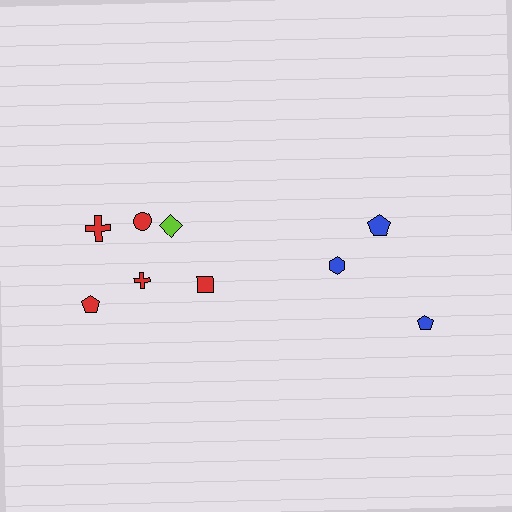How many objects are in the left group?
There are 6 objects.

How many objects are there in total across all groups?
There are 9 objects.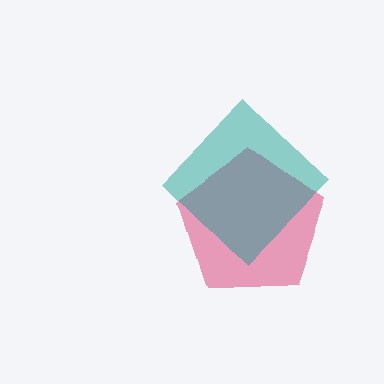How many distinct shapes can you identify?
There are 2 distinct shapes: a pink pentagon, a teal diamond.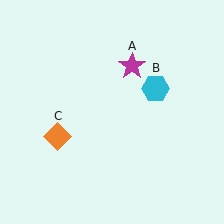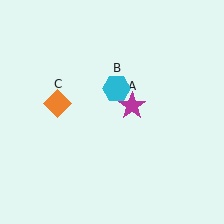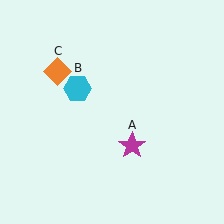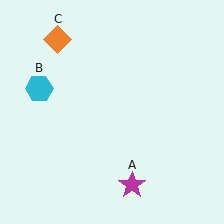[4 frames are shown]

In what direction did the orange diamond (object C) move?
The orange diamond (object C) moved up.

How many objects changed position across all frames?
3 objects changed position: magenta star (object A), cyan hexagon (object B), orange diamond (object C).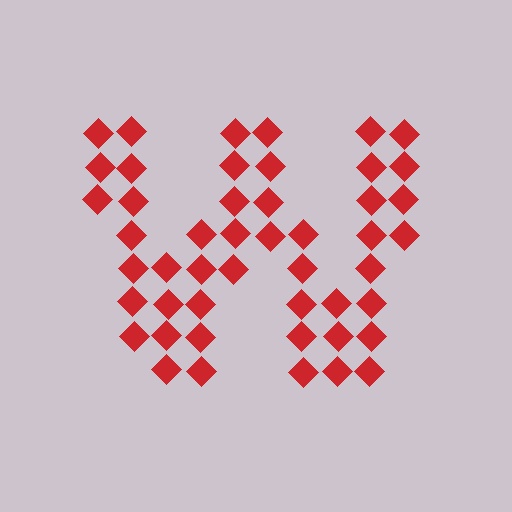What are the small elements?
The small elements are diamonds.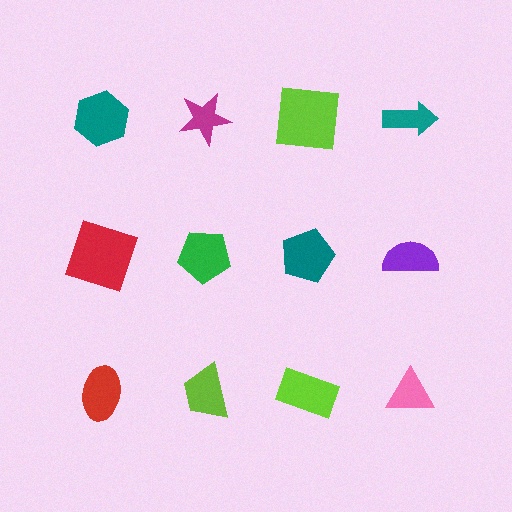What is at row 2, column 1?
A red square.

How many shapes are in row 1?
4 shapes.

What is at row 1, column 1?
A teal hexagon.